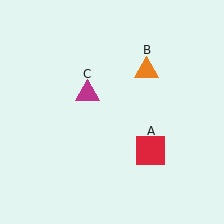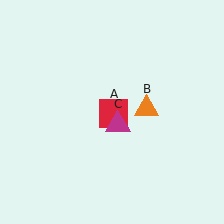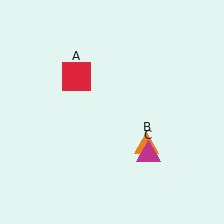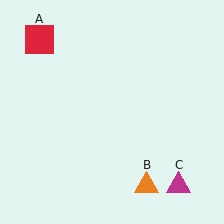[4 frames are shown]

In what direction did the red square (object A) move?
The red square (object A) moved up and to the left.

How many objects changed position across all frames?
3 objects changed position: red square (object A), orange triangle (object B), magenta triangle (object C).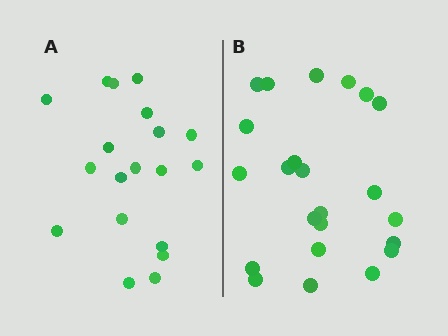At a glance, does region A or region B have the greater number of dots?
Region B (the right region) has more dots.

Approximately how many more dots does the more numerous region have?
Region B has about 4 more dots than region A.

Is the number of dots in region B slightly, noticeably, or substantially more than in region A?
Region B has only slightly more — the two regions are fairly close. The ratio is roughly 1.2 to 1.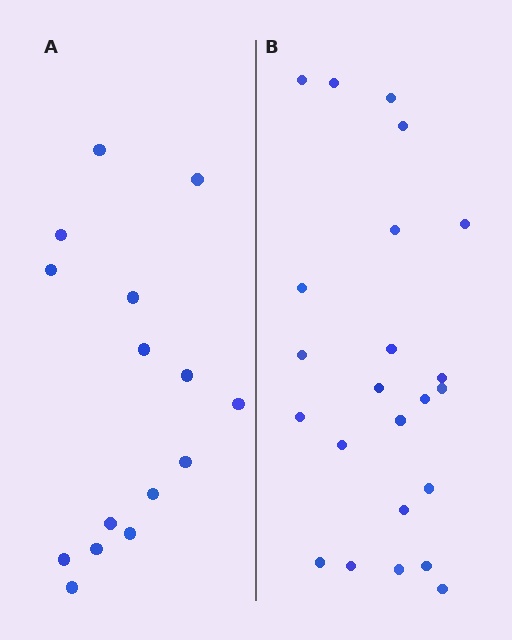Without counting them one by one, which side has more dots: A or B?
Region B (the right region) has more dots.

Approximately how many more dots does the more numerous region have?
Region B has roughly 8 or so more dots than region A.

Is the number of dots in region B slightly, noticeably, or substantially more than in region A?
Region B has substantially more. The ratio is roughly 1.5 to 1.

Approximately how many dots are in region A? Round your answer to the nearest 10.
About 20 dots. (The exact count is 15, which rounds to 20.)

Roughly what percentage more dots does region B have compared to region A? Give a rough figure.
About 55% more.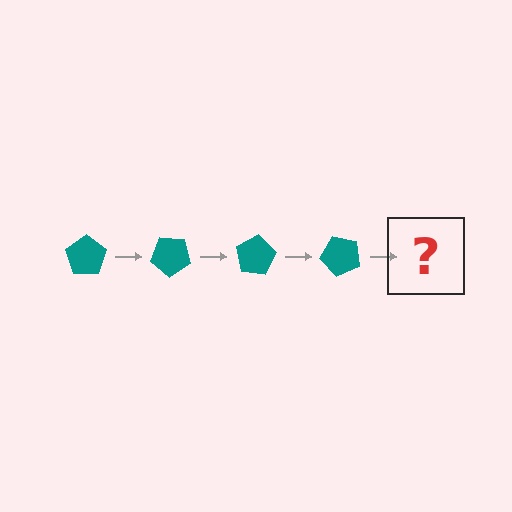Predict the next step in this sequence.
The next step is a teal pentagon rotated 160 degrees.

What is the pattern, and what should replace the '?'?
The pattern is that the pentagon rotates 40 degrees each step. The '?' should be a teal pentagon rotated 160 degrees.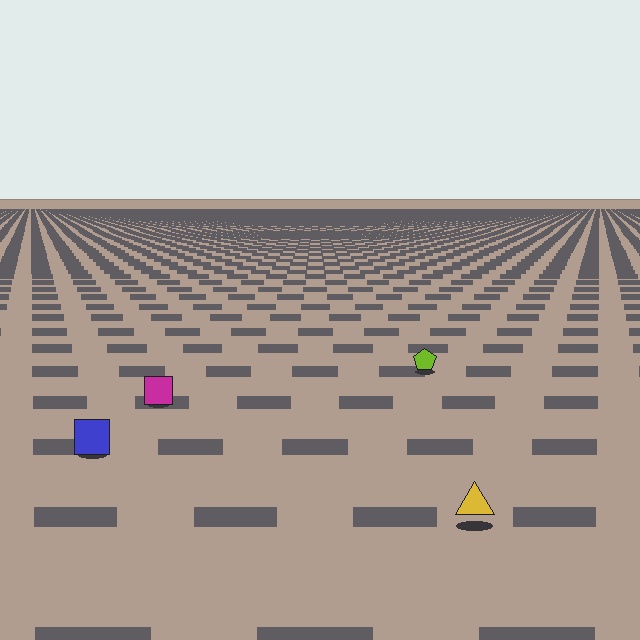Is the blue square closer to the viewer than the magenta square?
Yes. The blue square is closer — you can tell from the texture gradient: the ground texture is coarser near it.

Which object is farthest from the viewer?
The lime pentagon is farthest from the viewer. It appears smaller and the ground texture around it is denser.